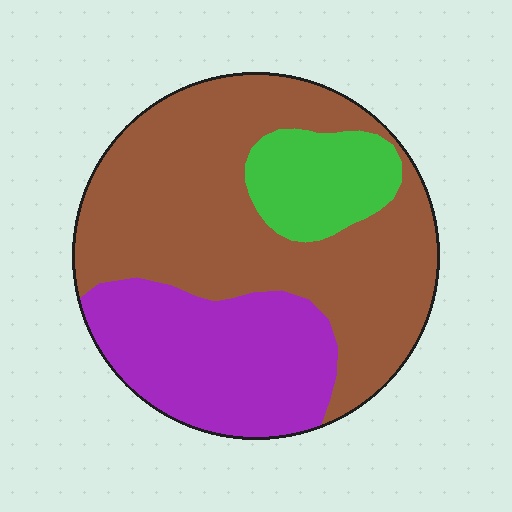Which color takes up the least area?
Green, at roughly 15%.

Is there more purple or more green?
Purple.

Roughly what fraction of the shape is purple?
Purple covers around 30% of the shape.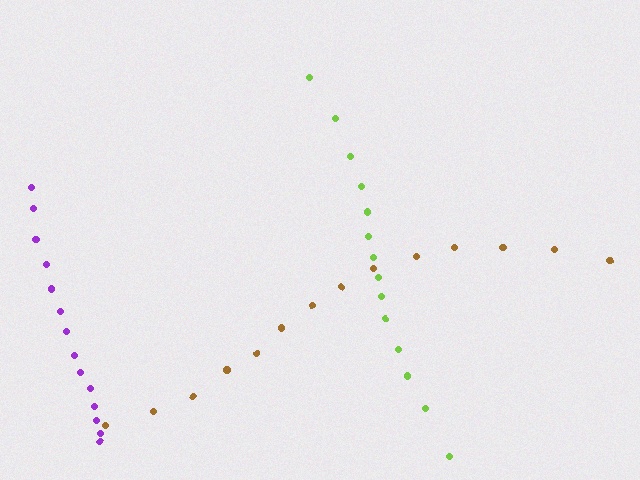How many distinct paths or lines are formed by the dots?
There are 3 distinct paths.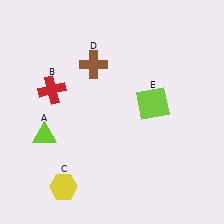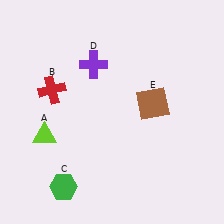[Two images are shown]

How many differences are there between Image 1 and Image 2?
There are 3 differences between the two images.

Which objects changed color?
C changed from yellow to green. D changed from brown to purple. E changed from lime to brown.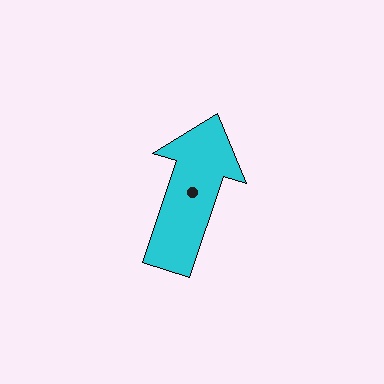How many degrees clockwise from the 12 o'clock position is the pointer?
Approximately 18 degrees.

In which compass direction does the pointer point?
North.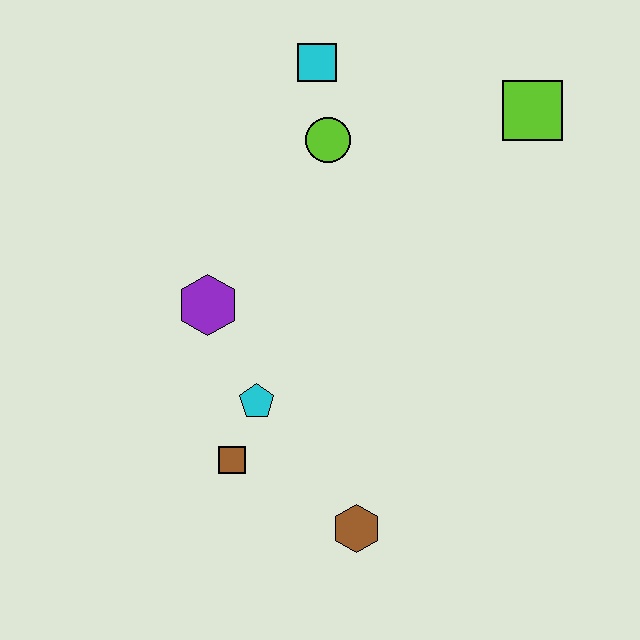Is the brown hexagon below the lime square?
Yes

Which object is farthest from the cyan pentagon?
The lime square is farthest from the cyan pentagon.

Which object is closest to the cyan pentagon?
The brown square is closest to the cyan pentagon.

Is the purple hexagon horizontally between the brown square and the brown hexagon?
No